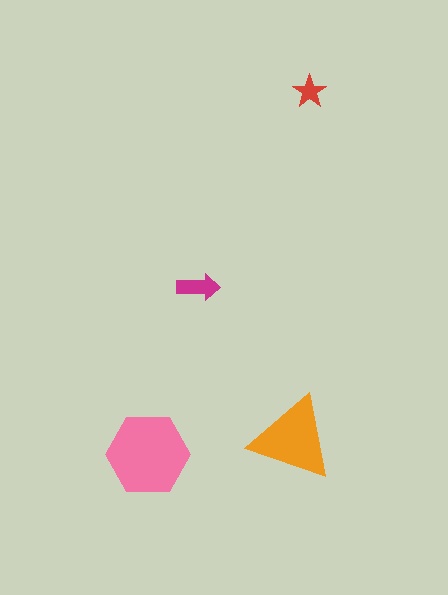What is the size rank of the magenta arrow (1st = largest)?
3rd.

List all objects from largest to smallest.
The pink hexagon, the orange triangle, the magenta arrow, the red star.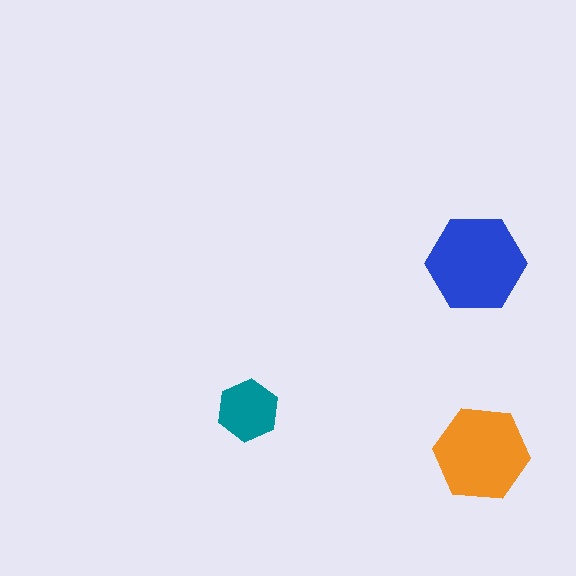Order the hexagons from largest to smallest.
the blue one, the orange one, the teal one.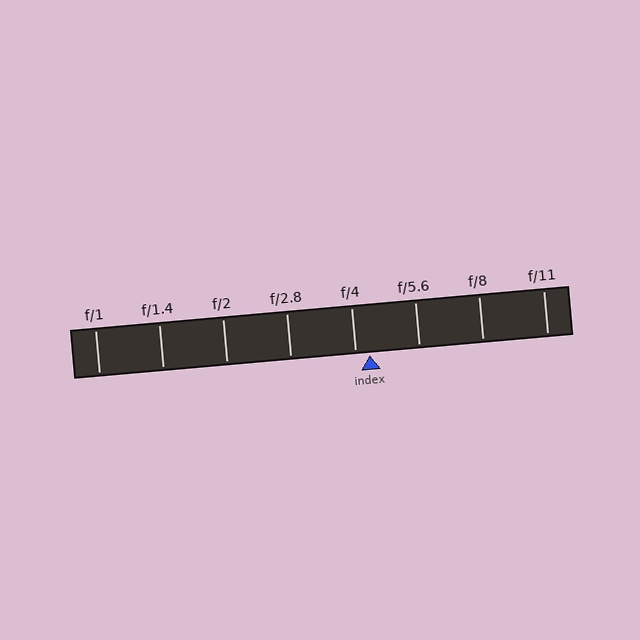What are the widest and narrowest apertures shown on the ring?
The widest aperture shown is f/1 and the narrowest is f/11.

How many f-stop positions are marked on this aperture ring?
There are 8 f-stop positions marked.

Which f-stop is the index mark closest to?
The index mark is closest to f/4.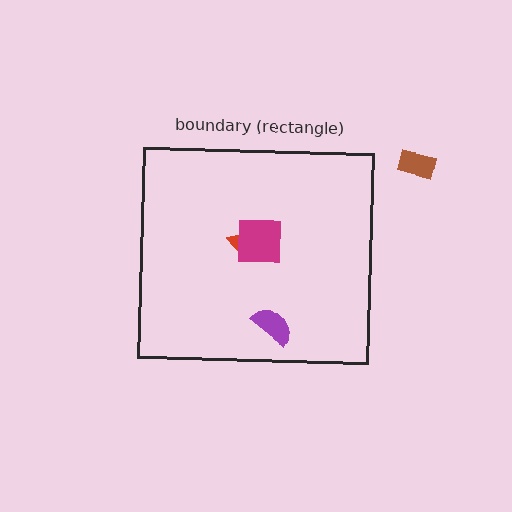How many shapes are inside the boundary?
3 inside, 1 outside.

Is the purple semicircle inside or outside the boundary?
Inside.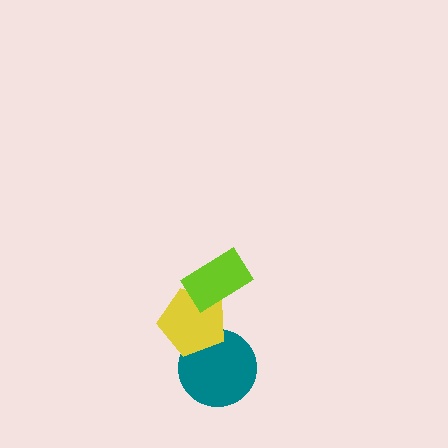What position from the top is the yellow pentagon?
The yellow pentagon is 2nd from the top.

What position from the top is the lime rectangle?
The lime rectangle is 1st from the top.